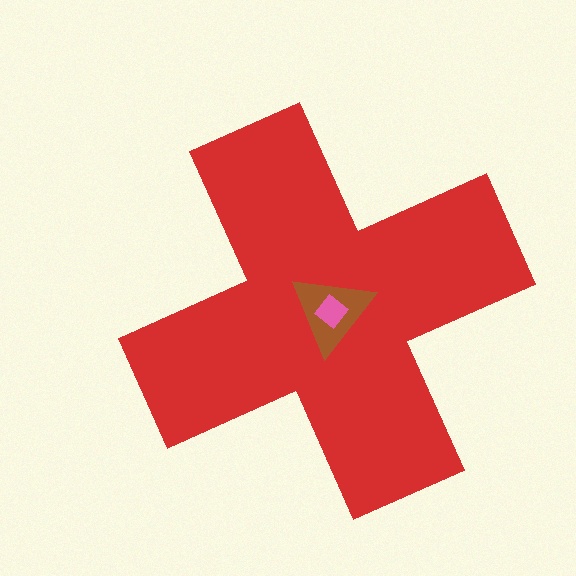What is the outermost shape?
The red cross.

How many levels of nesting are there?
3.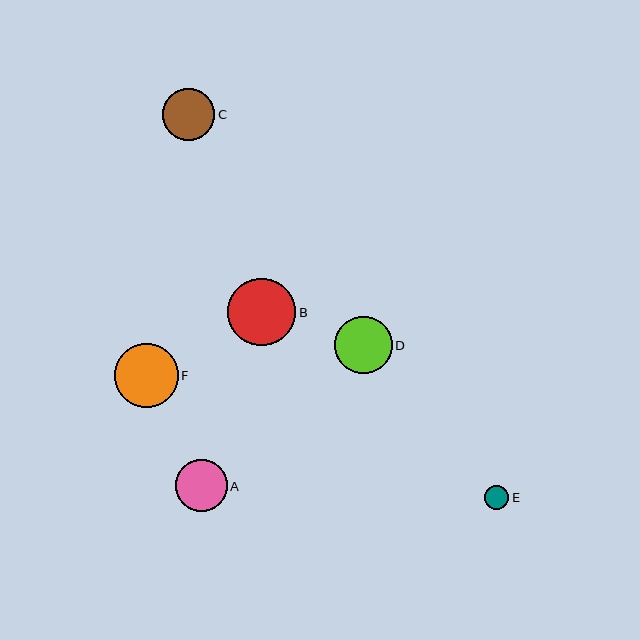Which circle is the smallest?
Circle E is the smallest with a size of approximately 24 pixels.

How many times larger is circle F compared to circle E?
Circle F is approximately 2.7 times the size of circle E.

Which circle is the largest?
Circle B is the largest with a size of approximately 68 pixels.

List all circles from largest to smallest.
From largest to smallest: B, F, D, C, A, E.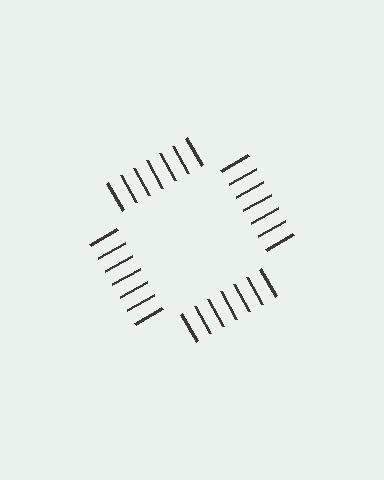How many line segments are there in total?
28 — 7 along each of the 4 edges.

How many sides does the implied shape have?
4 sides — the line-ends trace a square.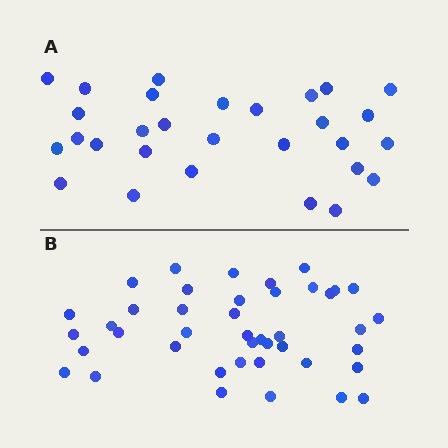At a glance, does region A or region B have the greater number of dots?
Region B (the bottom region) has more dots.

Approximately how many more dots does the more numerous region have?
Region B has approximately 15 more dots than region A.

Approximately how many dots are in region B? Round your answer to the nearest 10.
About 40 dots. (The exact count is 42, which rounds to 40.)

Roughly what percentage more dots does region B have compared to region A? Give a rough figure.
About 45% more.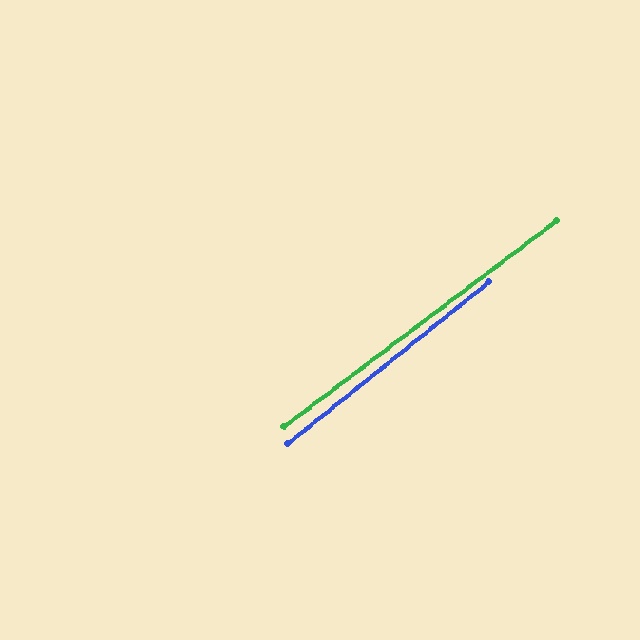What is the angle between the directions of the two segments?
Approximately 2 degrees.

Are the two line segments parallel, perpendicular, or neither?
Parallel — their directions differ by only 1.6°.